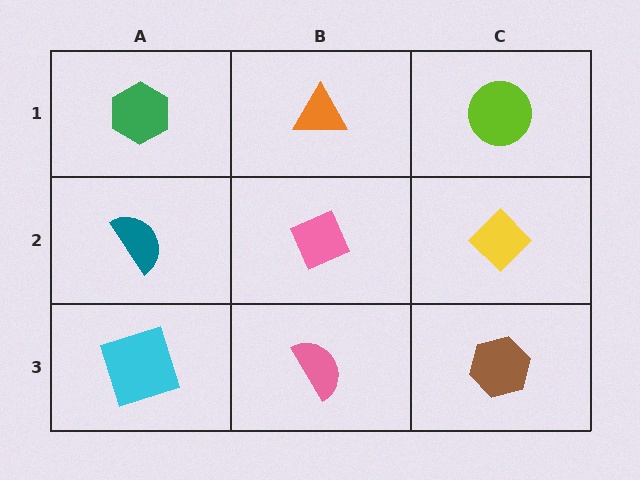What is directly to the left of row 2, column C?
A pink diamond.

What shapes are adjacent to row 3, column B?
A pink diamond (row 2, column B), a cyan square (row 3, column A), a brown hexagon (row 3, column C).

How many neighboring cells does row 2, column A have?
3.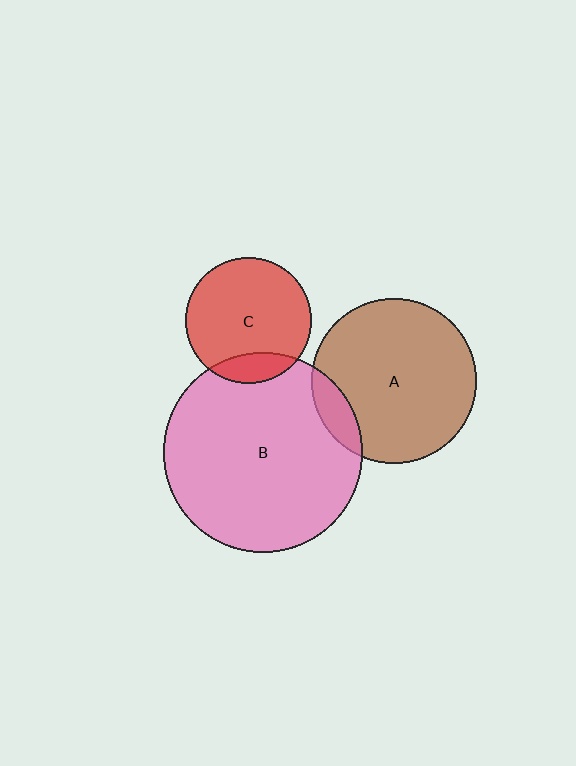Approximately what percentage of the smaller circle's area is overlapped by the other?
Approximately 10%.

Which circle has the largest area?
Circle B (pink).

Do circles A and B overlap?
Yes.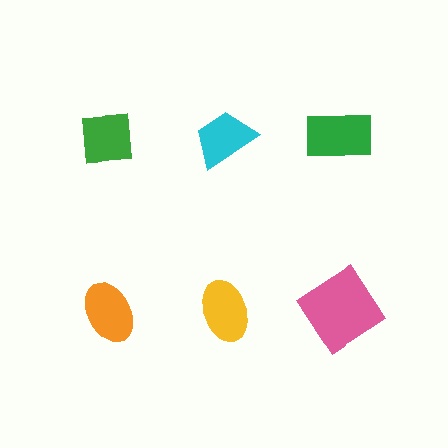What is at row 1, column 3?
A green rectangle.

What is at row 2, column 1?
An orange ellipse.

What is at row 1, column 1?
A green square.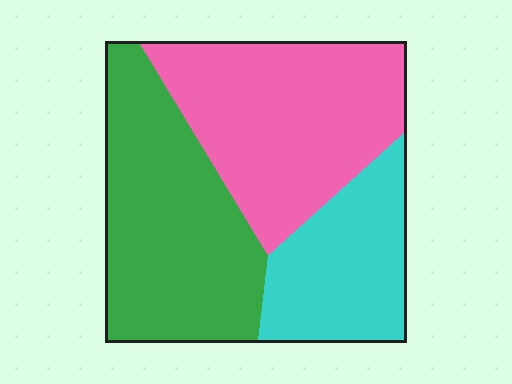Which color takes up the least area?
Cyan, at roughly 25%.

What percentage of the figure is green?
Green takes up about three eighths (3/8) of the figure.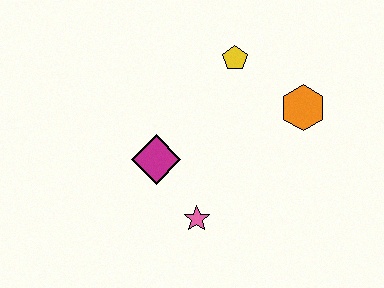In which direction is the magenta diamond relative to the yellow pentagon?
The magenta diamond is below the yellow pentagon.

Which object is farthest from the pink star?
The yellow pentagon is farthest from the pink star.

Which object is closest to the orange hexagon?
The yellow pentagon is closest to the orange hexagon.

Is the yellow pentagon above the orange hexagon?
Yes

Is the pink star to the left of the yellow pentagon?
Yes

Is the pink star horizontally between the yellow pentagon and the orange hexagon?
No